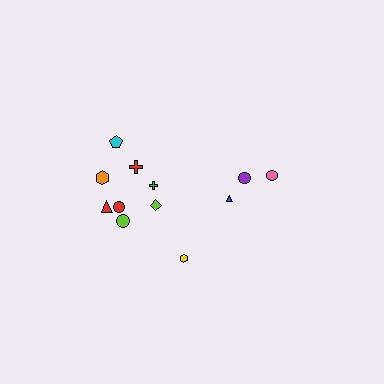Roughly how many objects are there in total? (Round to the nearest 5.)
Roughly 15 objects in total.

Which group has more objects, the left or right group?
The left group.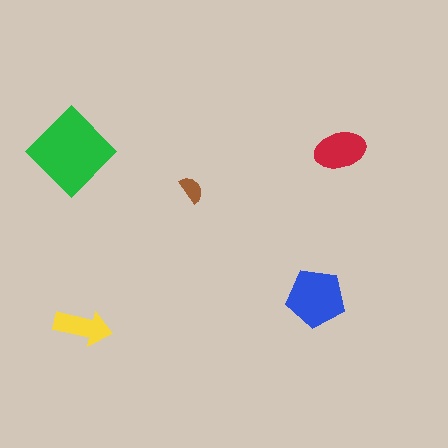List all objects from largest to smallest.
The green diamond, the blue pentagon, the red ellipse, the yellow arrow, the brown semicircle.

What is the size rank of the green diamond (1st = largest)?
1st.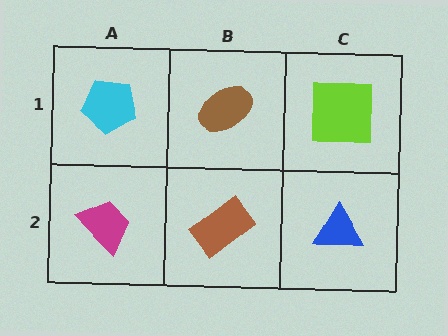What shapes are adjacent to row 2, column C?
A lime square (row 1, column C), a brown rectangle (row 2, column B).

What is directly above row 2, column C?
A lime square.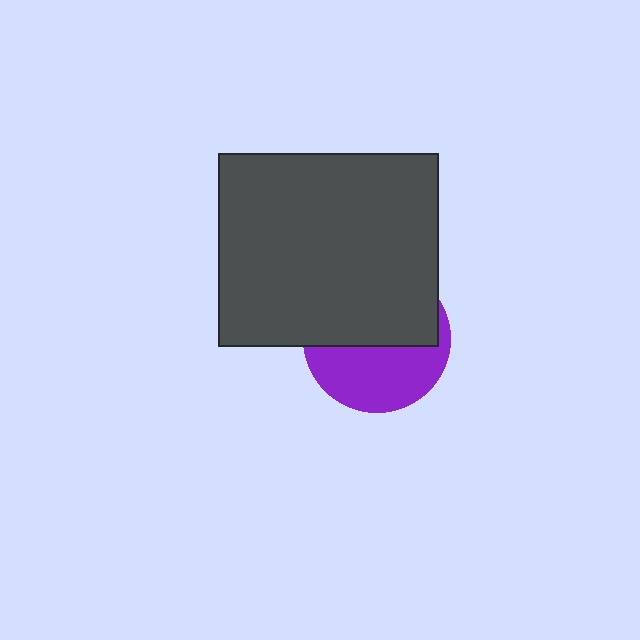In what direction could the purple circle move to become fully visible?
The purple circle could move down. That would shift it out from behind the dark gray rectangle entirely.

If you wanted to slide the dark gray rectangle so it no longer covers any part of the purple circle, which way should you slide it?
Slide it up — that is the most direct way to separate the two shapes.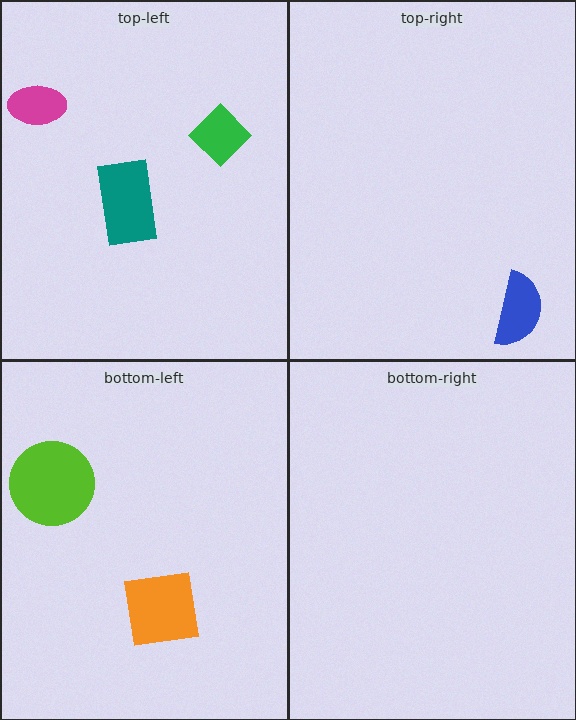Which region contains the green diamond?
The top-left region.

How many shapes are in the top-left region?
3.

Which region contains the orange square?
The bottom-left region.